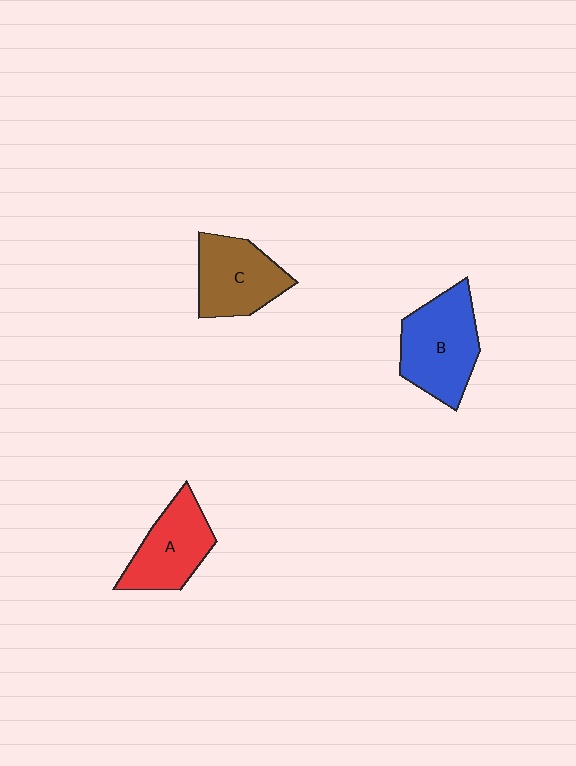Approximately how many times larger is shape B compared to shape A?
Approximately 1.2 times.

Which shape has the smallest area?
Shape A (red).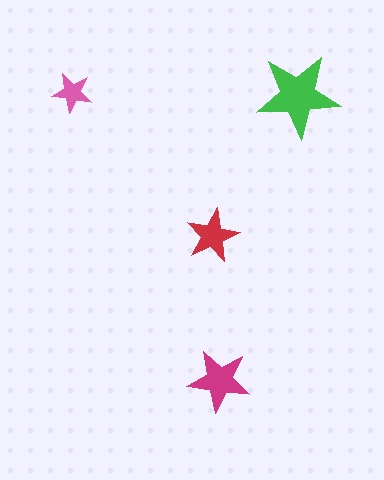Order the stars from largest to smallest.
the green one, the magenta one, the red one, the pink one.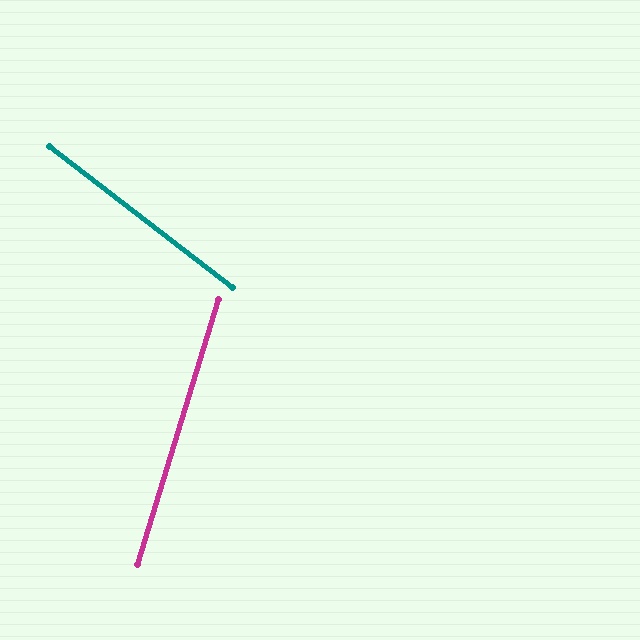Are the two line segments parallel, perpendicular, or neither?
Neither parallel nor perpendicular — they differ by about 70°.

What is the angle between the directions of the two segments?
Approximately 70 degrees.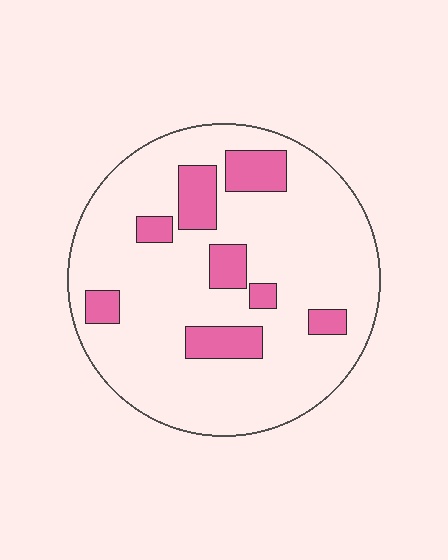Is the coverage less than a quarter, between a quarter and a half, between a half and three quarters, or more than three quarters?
Less than a quarter.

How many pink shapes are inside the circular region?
8.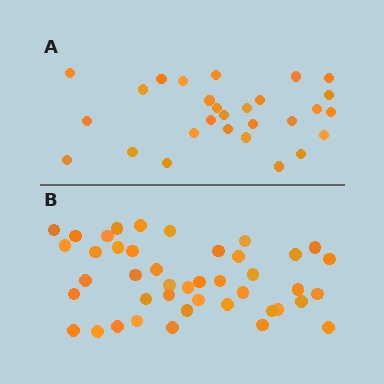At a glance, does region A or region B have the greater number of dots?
Region B (the bottom region) has more dots.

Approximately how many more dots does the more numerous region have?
Region B has approximately 15 more dots than region A.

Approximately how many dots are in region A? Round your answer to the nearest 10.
About 30 dots. (The exact count is 28, which rounds to 30.)